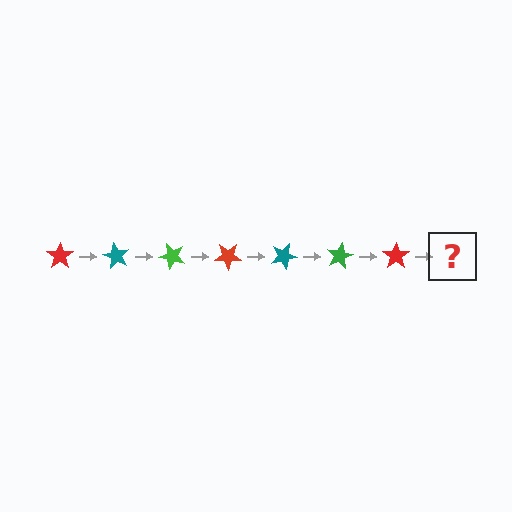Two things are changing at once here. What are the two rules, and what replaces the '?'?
The two rules are that it rotates 60 degrees each step and the color cycles through red, teal, and green. The '?' should be a teal star, rotated 420 degrees from the start.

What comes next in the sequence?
The next element should be a teal star, rotated 420 degrees from the start.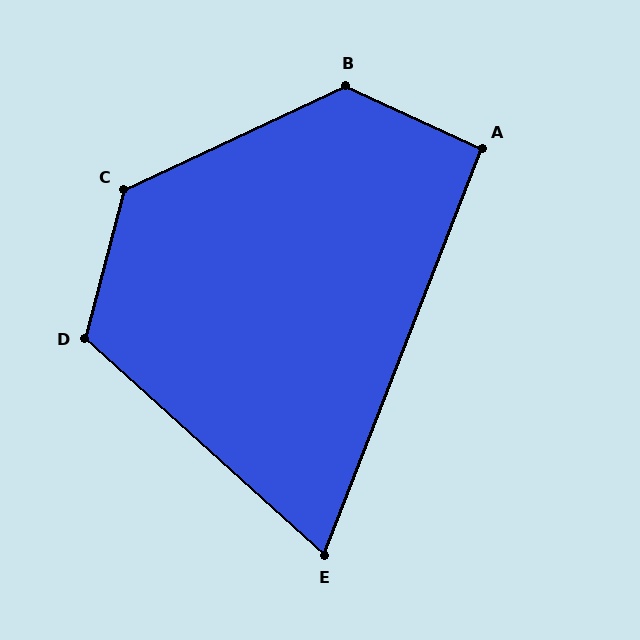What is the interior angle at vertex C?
Approximately 130 degrees (obtuse).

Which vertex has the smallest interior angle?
E, at approximately 69 degrees.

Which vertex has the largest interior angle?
B, at approximately 130 degrees.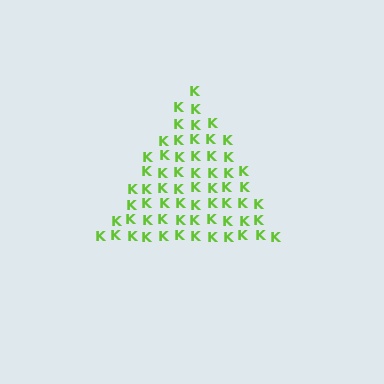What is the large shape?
The large shape is a triangle.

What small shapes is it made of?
It is made of small letter K's.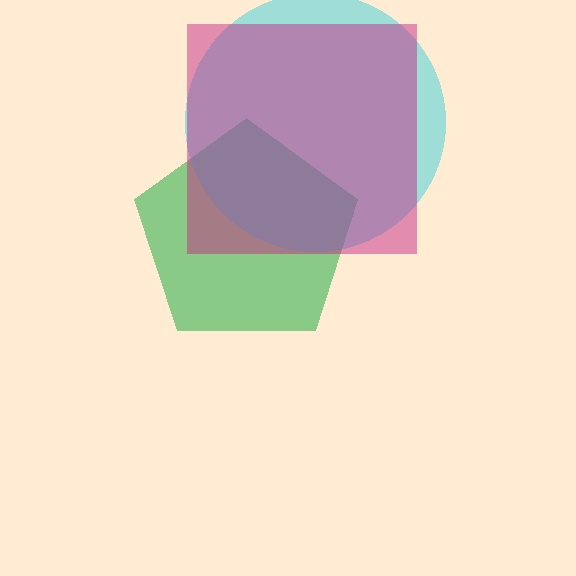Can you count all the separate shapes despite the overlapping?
Yes, there are 3 separate shapes.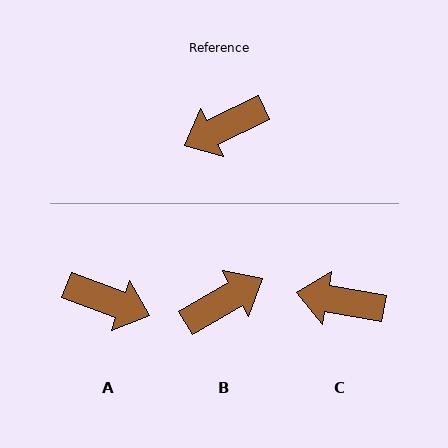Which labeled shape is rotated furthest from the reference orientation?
B, about 176 degrees away.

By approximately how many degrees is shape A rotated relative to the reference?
Approximately 134 degrees counter-clockwise.